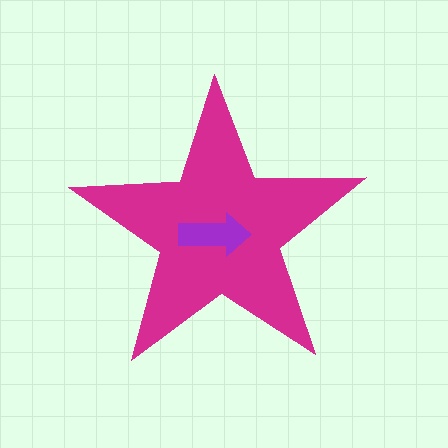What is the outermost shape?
The magenta star.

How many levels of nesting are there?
2.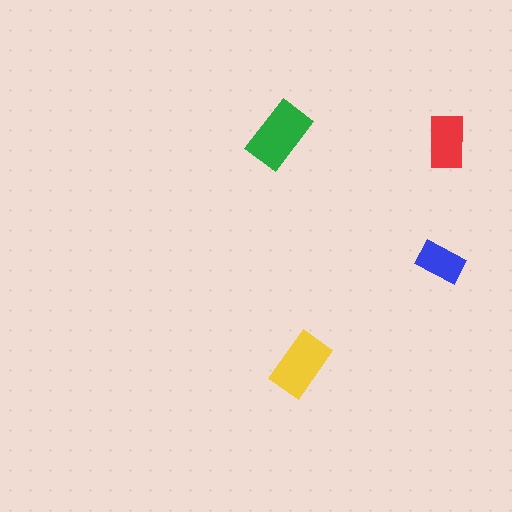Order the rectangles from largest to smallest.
the green one, the yellow one, the red one, the blue one.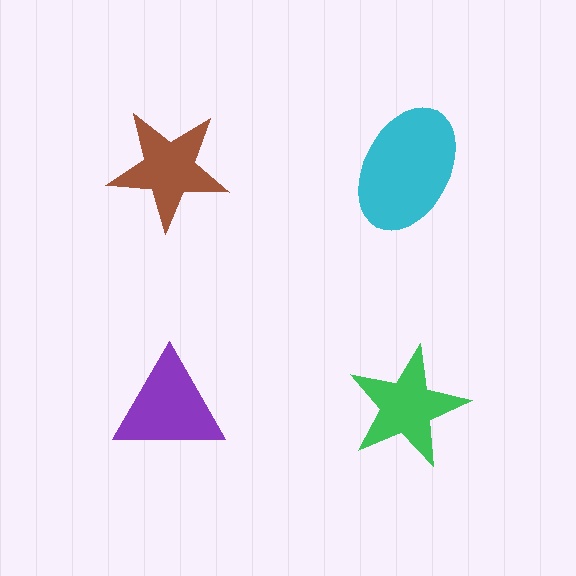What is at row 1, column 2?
A cyan ellipse.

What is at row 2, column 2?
A green star.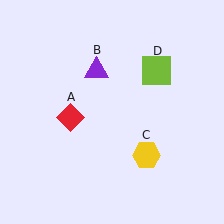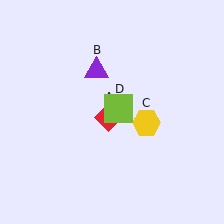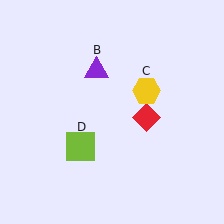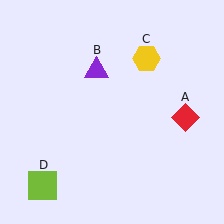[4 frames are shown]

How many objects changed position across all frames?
3 objects changed position: red diamond (object A), yellow hexagon (object C), lime square (object D).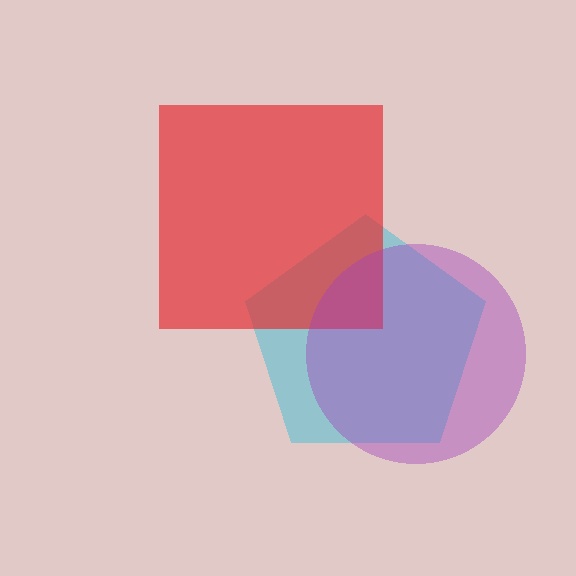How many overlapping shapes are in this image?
There are 3 overlapping shapes in the image.